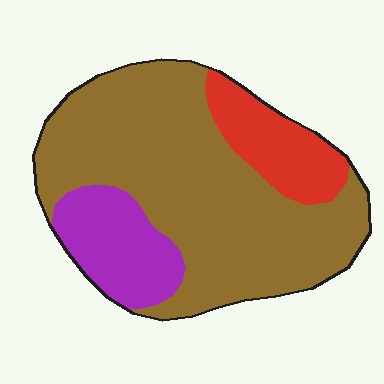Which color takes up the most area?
Brown, at roughly 70%.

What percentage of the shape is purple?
Purple covers roughly 15% of the shape.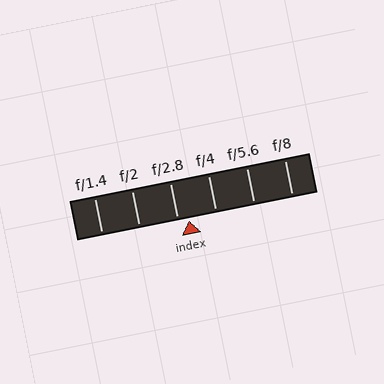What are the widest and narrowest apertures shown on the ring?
The widest aperture shown is f/1.4 and the narrowest is f/8.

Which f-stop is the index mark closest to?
The index mark is closest to f/2.8.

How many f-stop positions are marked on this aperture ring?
There are 6 f-stop positions marked.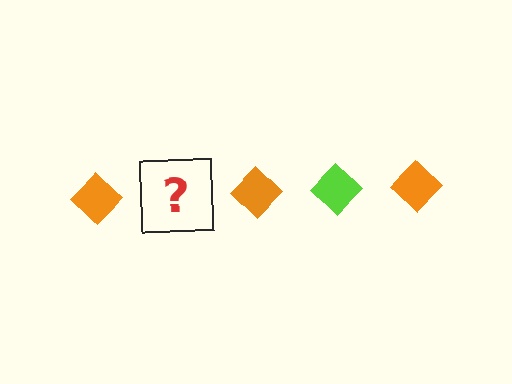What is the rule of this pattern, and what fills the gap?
The rule is that the pattern cycles through orange, lime diamonds. The gap should be filled with a lime diamond.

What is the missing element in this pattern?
The missing element is a lime diamond.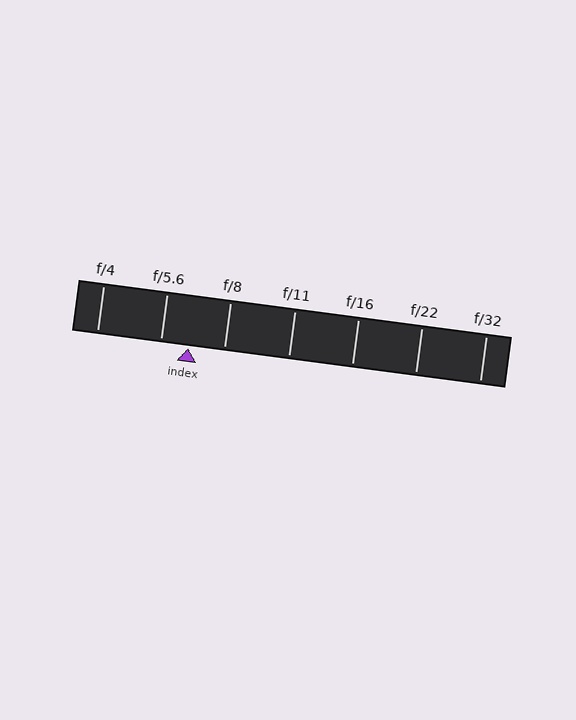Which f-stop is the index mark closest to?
The index mark is closest to f/5.6.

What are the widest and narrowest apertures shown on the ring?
The widest aperture shown is f/4 and the narrowest is f/32.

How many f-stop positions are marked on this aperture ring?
There are 7 f-stop positions marked.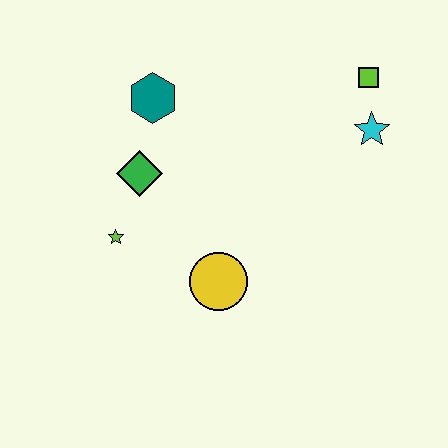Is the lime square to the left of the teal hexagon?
No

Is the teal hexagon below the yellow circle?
No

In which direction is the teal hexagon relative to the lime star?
The teal hexagon is above the lime star.